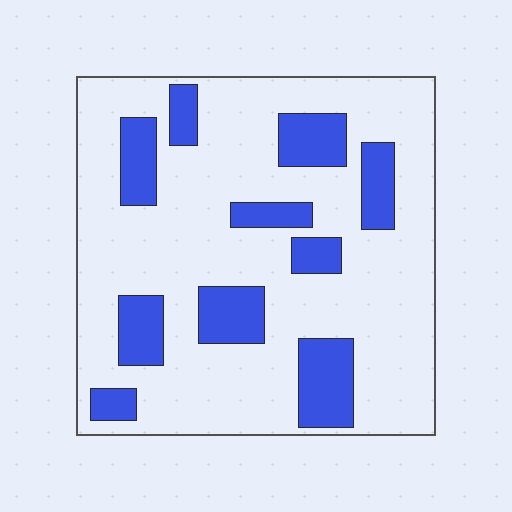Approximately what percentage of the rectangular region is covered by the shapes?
Approximately 25%.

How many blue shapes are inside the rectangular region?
10.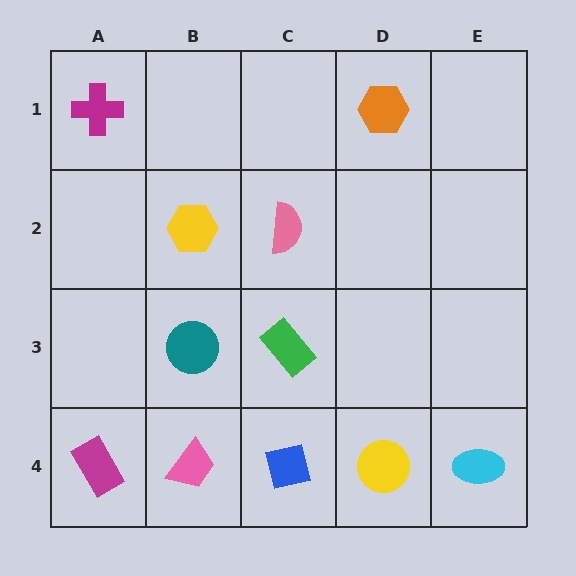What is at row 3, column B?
A teal circle.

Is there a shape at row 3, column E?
No, that cell is empty.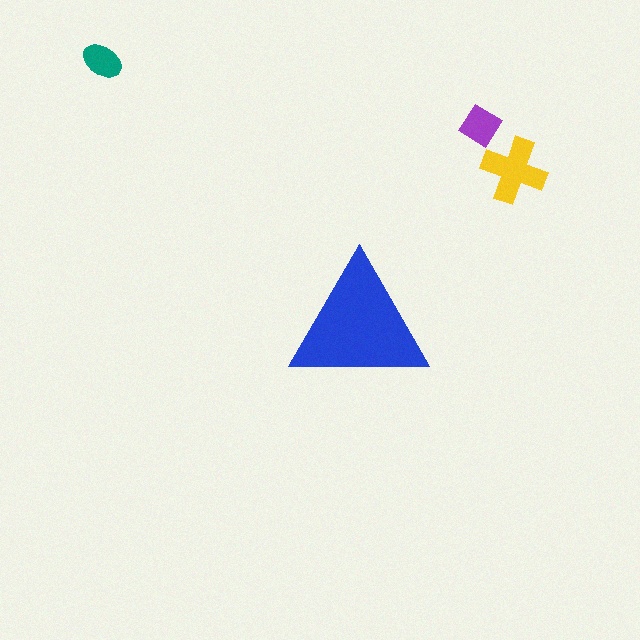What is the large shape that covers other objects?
A blue triangle.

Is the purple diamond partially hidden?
No, the purple diamond is fully visible.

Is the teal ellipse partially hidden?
No, the teal ellipse is fully visible.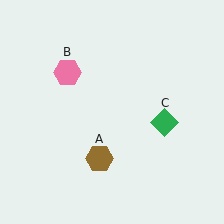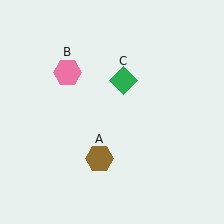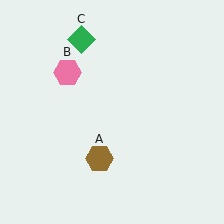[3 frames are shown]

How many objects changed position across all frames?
1 object changed position: green diamond (object C).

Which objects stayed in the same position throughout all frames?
Brown hexagon (object A) and pink hexagon (object B) remained stationary.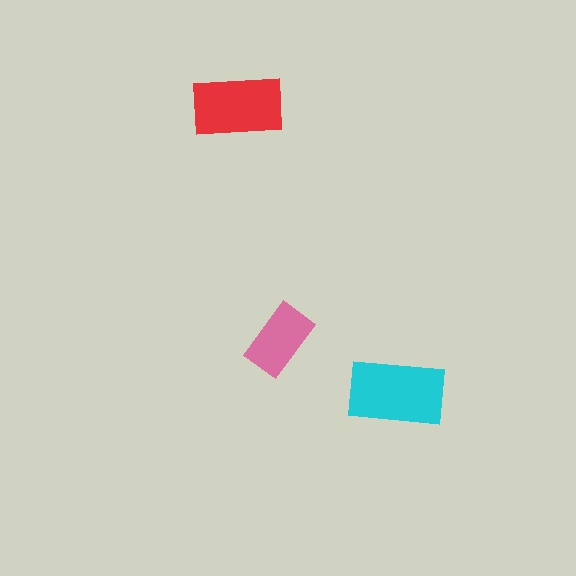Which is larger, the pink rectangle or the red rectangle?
The red one.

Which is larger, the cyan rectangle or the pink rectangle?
The cyan one.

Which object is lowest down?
The cyan rectangle is bottommost.